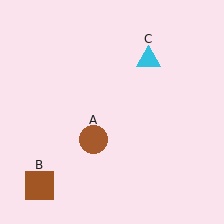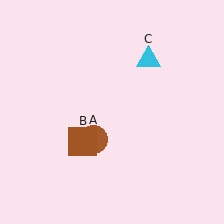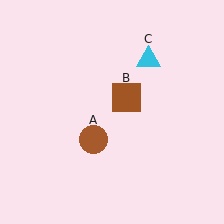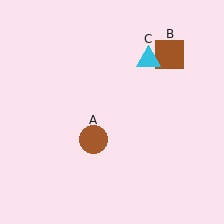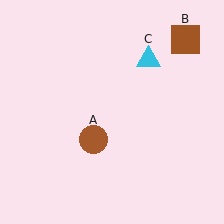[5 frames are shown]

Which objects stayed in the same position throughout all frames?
Brown circle (object A) and cyan triangle (object C) remained stationary.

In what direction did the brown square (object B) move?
The brown square (object B) moved up and to the right.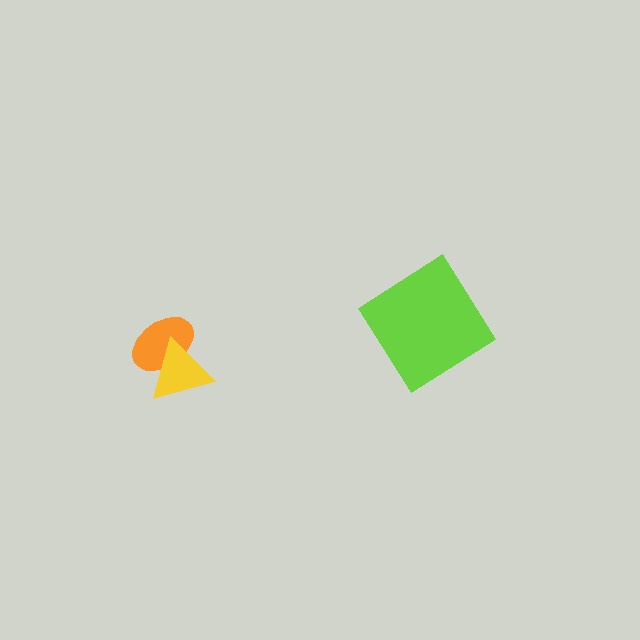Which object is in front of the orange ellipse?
The yellow triangle is in front of the orange ellipse.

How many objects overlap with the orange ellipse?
1 object overlaps with the orange ellipse.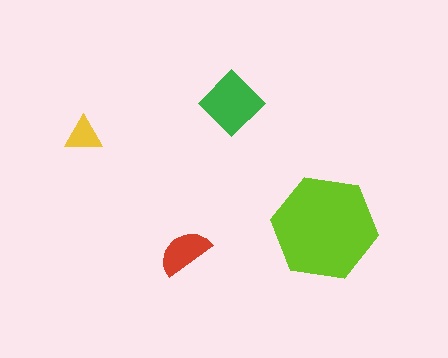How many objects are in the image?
There are 4 objects in the image.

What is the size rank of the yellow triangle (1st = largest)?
4th.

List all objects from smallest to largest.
The yellow triangle, the red semicircle, the green diamond, the lime hexagon.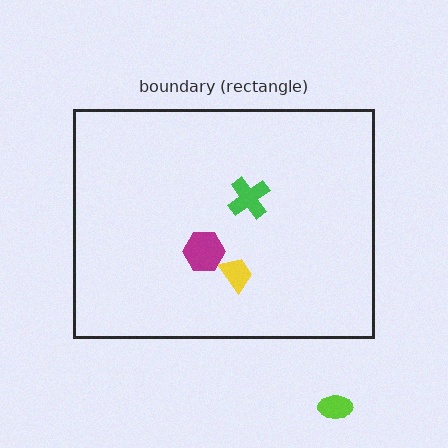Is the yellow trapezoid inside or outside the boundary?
Inside.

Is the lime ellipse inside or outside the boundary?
Outside.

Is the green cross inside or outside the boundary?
Inside.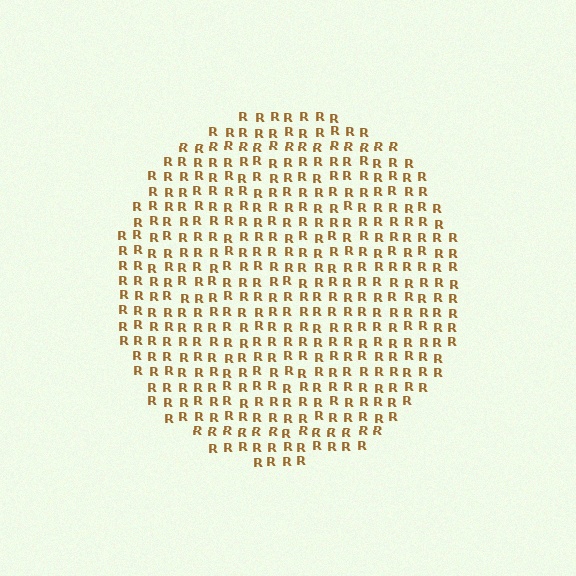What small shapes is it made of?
It is made of small letter R's.